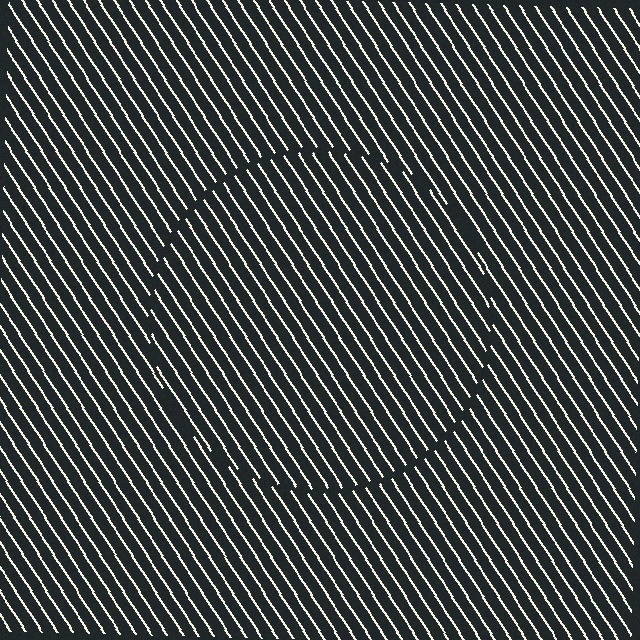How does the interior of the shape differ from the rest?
The interior of the shape contains the same grating, shifted by half a period — the contour is defined by the phase discontinuity where line-ends from the inner and outer gratings abut.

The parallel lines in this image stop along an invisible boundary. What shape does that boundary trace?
An illusory circle. The interior of the shape contains the same grating, shifted by half a period — the contour is defined by the phase discontinuity where line-ends from the inner and outer gratings abut.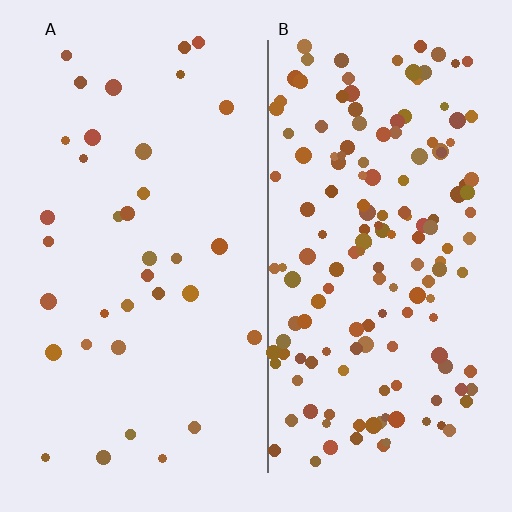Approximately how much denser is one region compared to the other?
Approximately 4.4× — region B over region A.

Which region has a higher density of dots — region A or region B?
B (the right).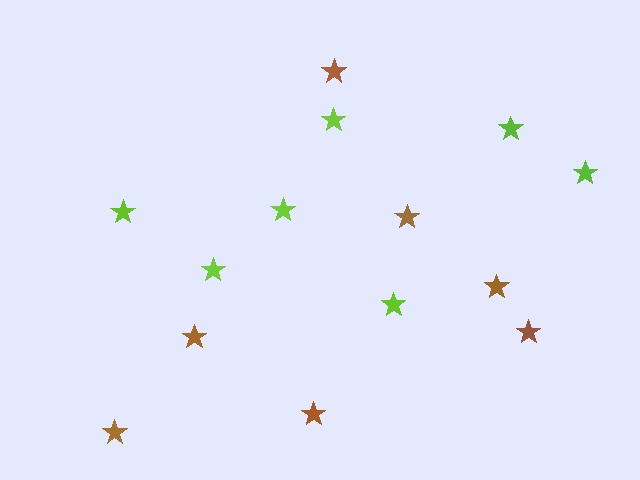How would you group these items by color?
There are 2 groups: one group of lime stars (7) and one group of brown stars (7).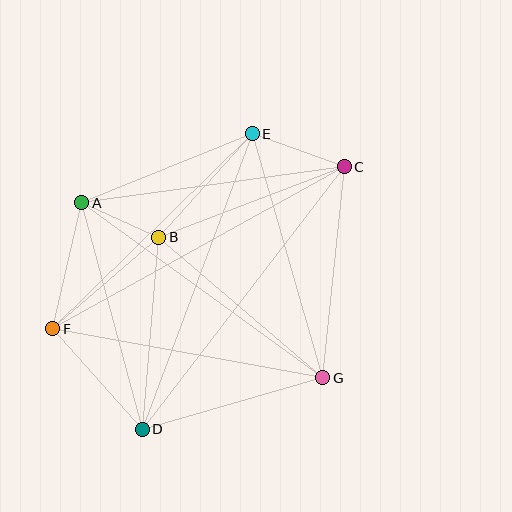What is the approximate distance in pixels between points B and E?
The distance between B and E is approximately 139 pixels.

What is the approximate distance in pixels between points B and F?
The distance between B and F is approximately 140 pixels.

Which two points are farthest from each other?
Points C and F are farthest from each other.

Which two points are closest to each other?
Points A and B are closest to each other.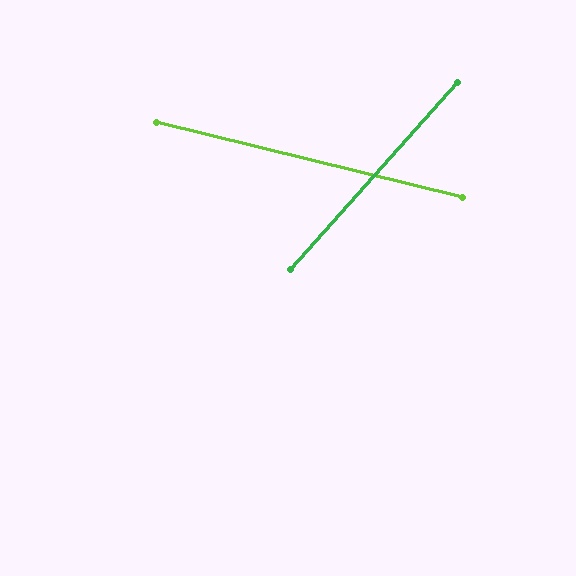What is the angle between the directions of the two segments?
Approximately 62 degrees.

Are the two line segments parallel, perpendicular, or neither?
Neither parallel nor perpendicular — they differ by about 62°.